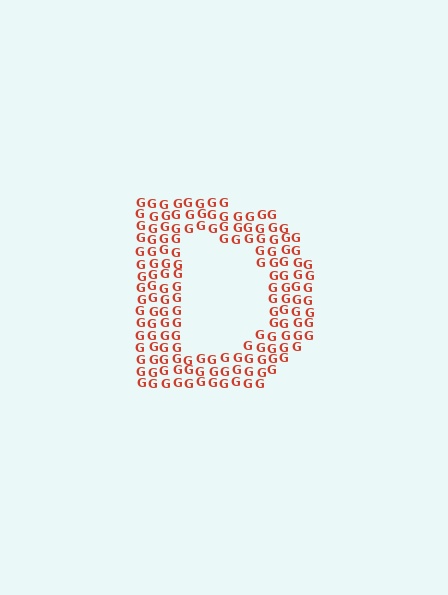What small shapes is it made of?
It is made of small letter G's.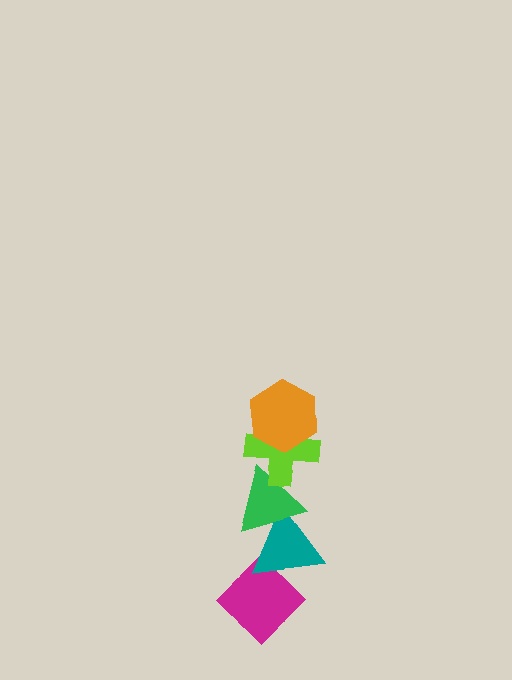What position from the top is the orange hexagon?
The orange hexagon is 1st from the top.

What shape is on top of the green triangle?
The lime cross is on top of the green triangle.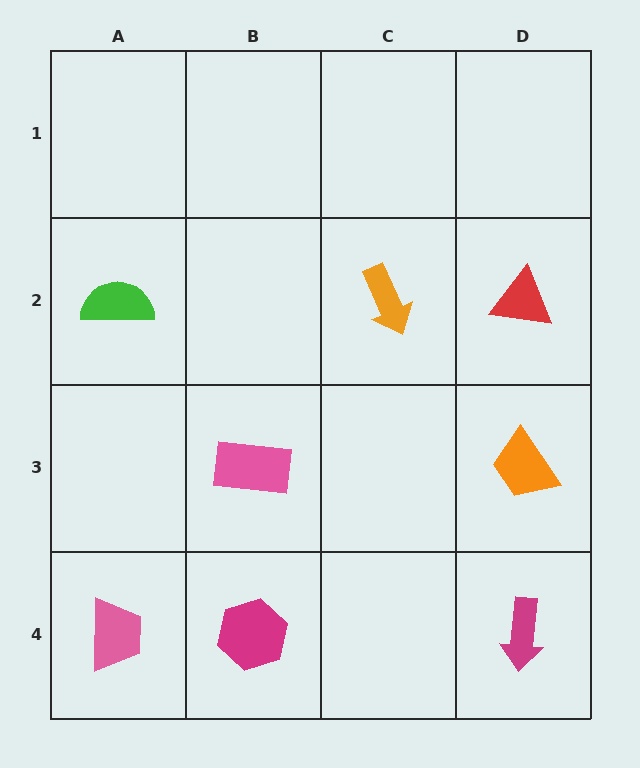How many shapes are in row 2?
3 shapes.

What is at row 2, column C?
An orange arrow.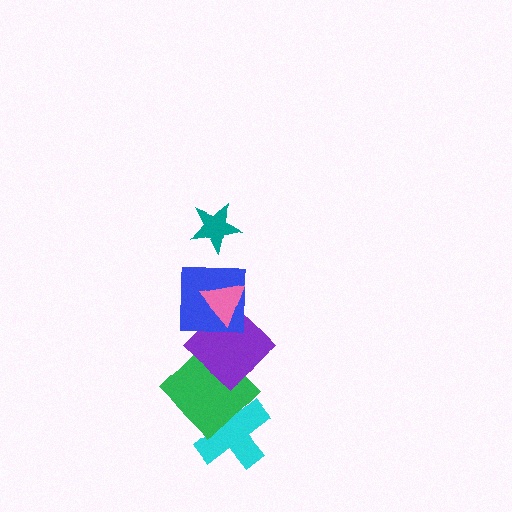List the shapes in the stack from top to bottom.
From top to bottom: the teal star, the pink triangle, the blue square, the purple diamond, the green diamond, the cyan cross.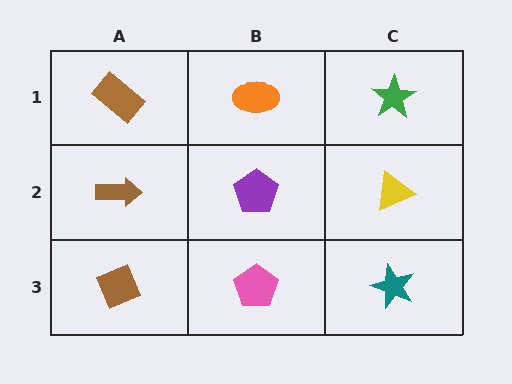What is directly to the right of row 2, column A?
A purple pentagon.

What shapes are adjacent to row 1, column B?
A purple pentagon (row 2, column B), a brown rectangle (row 1, column A), a green star (row 1, column C).